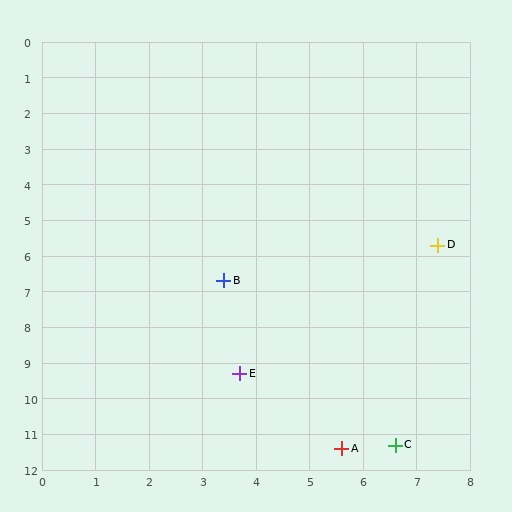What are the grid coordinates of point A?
Point A is at approximately (5.6, 11.4).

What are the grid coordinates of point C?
Point C is at approximately (6.6, 11.3).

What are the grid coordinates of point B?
Point B is at approximately (3.4, 6.7).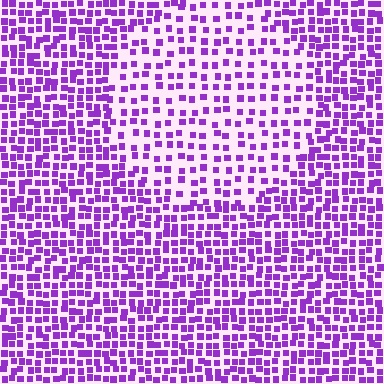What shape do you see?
I see a circle.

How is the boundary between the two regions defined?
The boundary is defined by a change in element density (approximately 1.9x ratio). All elements are the same color, size, and shape.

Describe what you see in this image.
The image contains small purple elements arranged at two different densities. A circle-shaped region is visible where the elements are less densely packed than the surrounding area.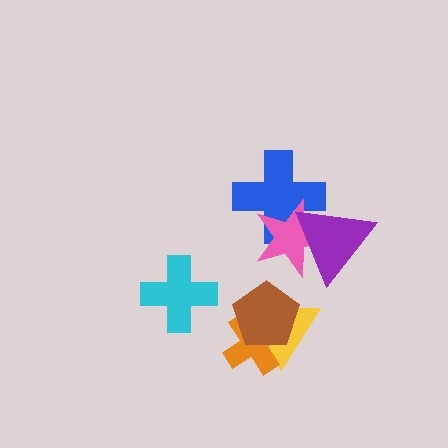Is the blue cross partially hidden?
Yes, it is partially covered by another shape.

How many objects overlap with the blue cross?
2 objects overlap with the blue cross.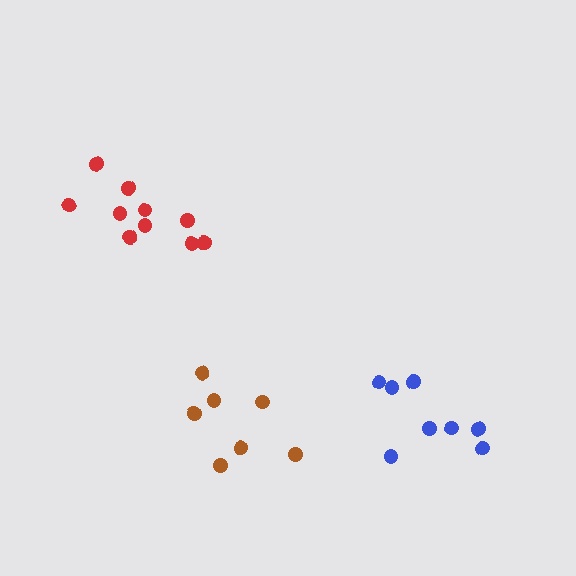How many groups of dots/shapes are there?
There are 3 groups.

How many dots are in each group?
Group 1: 7 dots, Group 2: 10 dots, Group 3: 8 dots (25 total).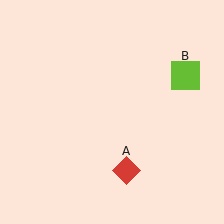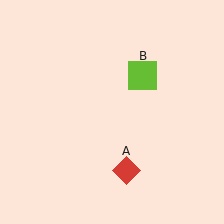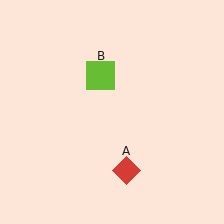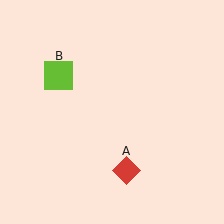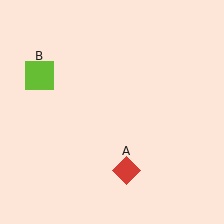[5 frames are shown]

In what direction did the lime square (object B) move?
The lime square (object B) moved left.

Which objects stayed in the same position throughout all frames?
Red diamond (object A) remained stationary.